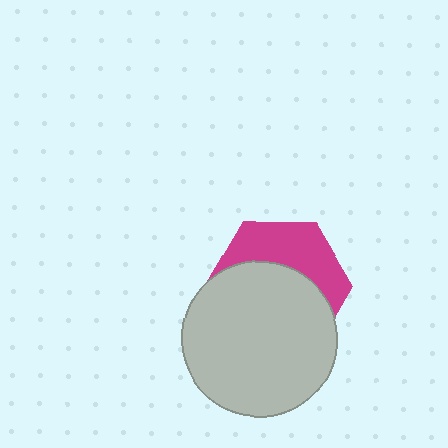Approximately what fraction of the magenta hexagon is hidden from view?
Roughly 61% of the magenta hexagon is hidden behind the light gray circle.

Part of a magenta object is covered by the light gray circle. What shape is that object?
It is a hexagon.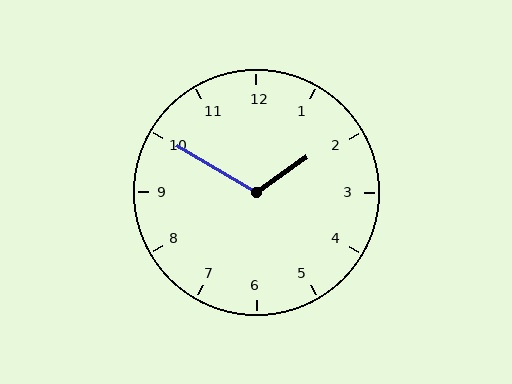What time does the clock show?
1:50.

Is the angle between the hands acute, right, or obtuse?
It is obtuse.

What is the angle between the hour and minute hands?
Approximately 115 degrees.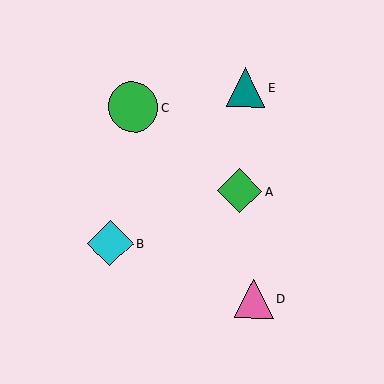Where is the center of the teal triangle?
The center of the teal triangle is at (246, 88).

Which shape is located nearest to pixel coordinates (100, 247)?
The cyan diamond (labeled B) at (110, 243) is nearest to that location.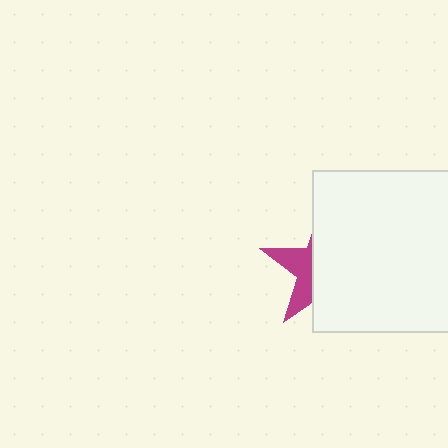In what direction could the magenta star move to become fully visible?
The magenta star could move left. That would shift it out from behind the white square entirely.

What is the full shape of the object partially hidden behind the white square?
The partially hidden object is a magenta star.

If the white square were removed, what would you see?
You would see the complete magenta star.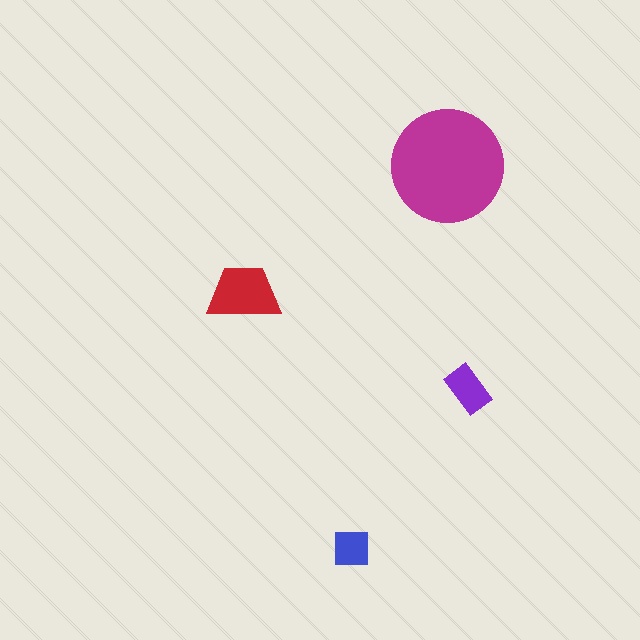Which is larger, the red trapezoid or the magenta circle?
The magenta circle.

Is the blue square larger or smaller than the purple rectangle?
Smaller.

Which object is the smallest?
The blue square.